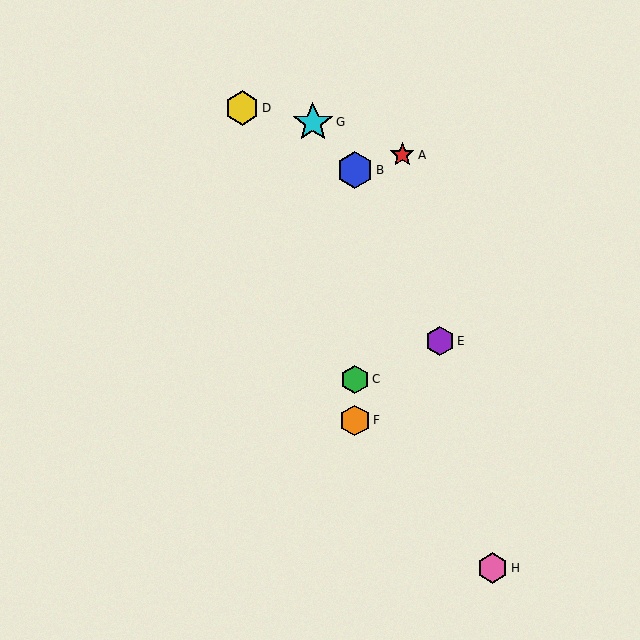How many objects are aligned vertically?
3 objects (B, C, F) are aligned vertically.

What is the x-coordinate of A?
Object A is at x≈402.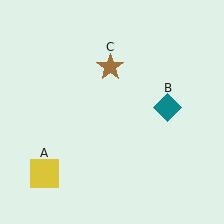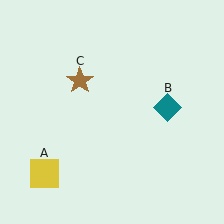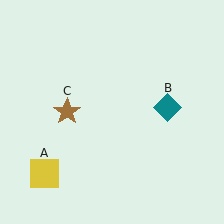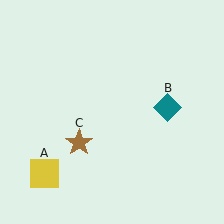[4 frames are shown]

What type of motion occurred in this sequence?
The brown star (object C) rotated counterclockwise around the center of the scene.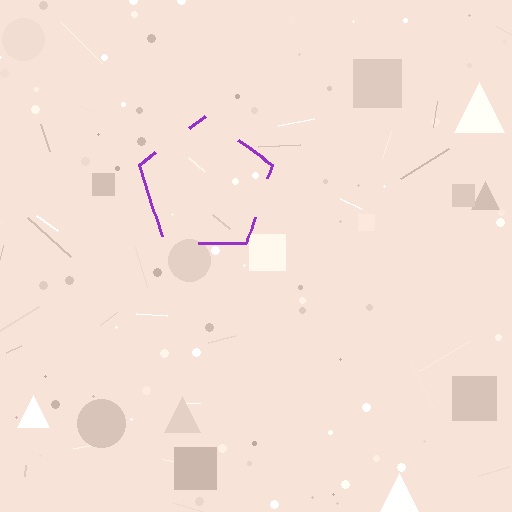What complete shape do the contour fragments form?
The contour fragments form a pentagon.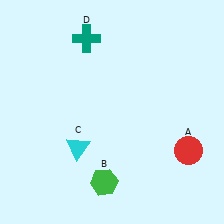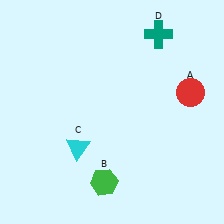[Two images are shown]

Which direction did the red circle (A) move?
The red circle (A) moved up.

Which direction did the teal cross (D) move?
The teal cross (D) moved right.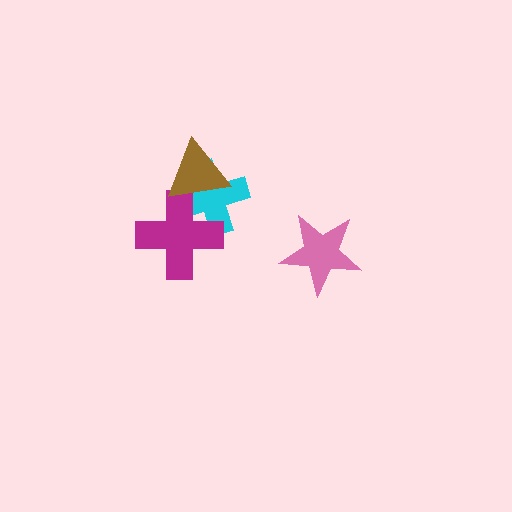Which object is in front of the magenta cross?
The brown triangle is in front of the magenta cross.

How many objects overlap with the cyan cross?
2 objects overlap with the cyan cross.